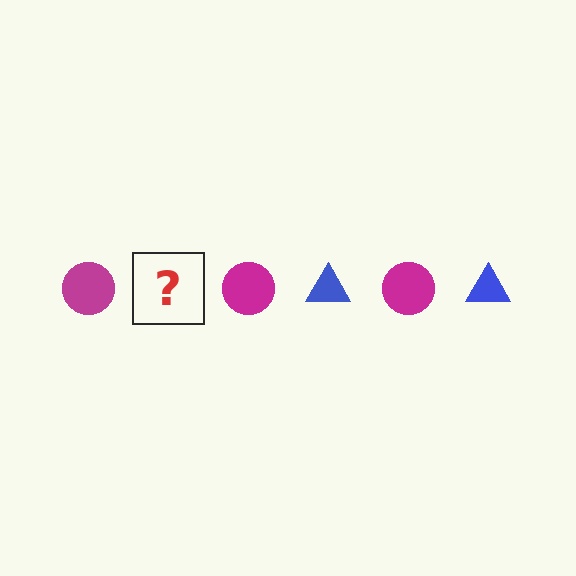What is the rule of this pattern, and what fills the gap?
The rule is that the pattern alternates between magenta circle and blue triangle. The gap should be filled with a blue triangle.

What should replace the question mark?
The question mark should be replaced with a blue triangle.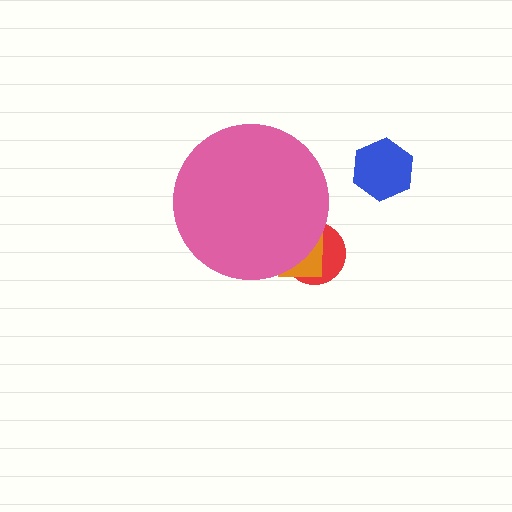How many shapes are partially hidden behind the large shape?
2 shapes are partially hidden.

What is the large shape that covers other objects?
A pink circle.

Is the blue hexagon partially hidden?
No, the blue hexagon is fully visible.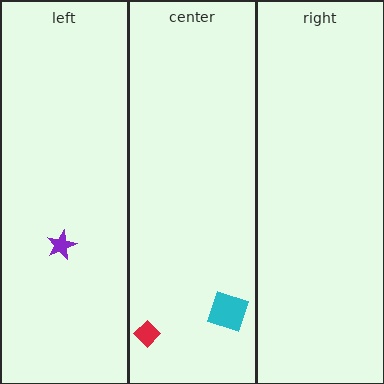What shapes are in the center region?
The cyan square, the red diamond.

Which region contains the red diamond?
The center region.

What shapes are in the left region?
The purple star.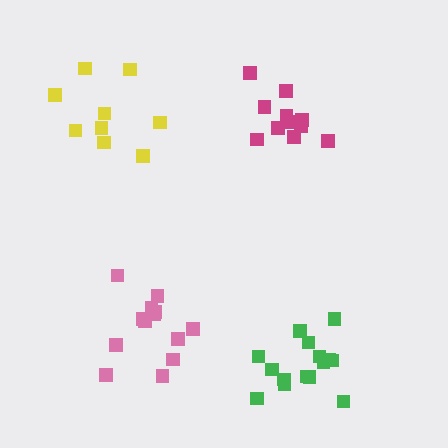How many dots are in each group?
Group 1: 9 dots, Group 2: 13 dots, Group 3: 12 dots, Group 4: 15 dots (49 total).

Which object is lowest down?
The green cluster is bottommost.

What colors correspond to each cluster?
The clusters are colored: yellow, pink, magenta, green.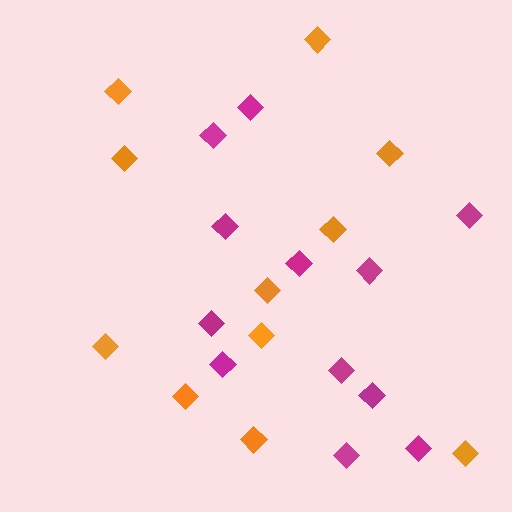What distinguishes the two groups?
There are 2 groups: one group of magenta diamonds (12) and one group of orange diamonds (11).